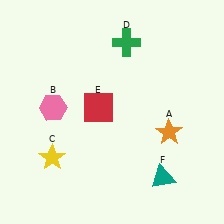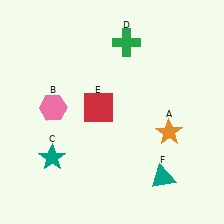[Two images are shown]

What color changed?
The star (C) changed from yellow in Image 1 to teal in Image 2.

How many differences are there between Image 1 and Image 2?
There is 1 difference between the two images.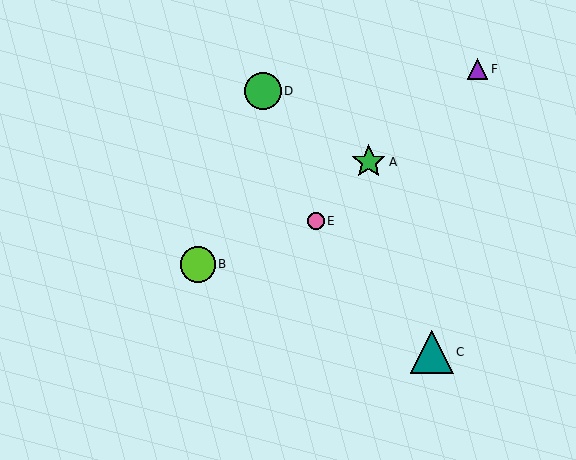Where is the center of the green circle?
The center of the green circle is at (263, 91).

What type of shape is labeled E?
Shape E is a pink circle.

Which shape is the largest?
The teal triangle (labeled C) is the largest.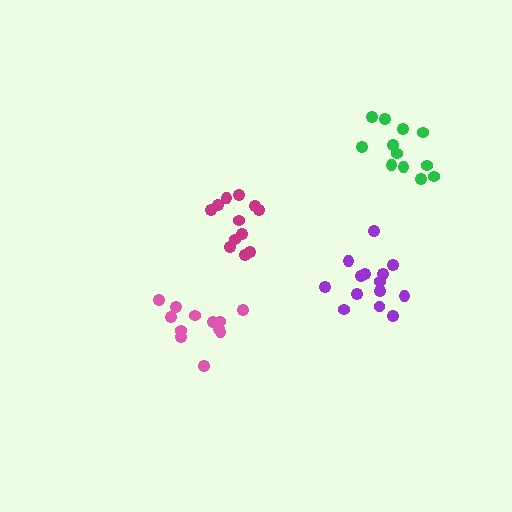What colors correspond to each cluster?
The clusters are colored: purple, pink, magenta, green.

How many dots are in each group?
Group 1: 14 dots, Group 2: 12 dots, Group 3: 12 dots, Group 4: 12 dots (50 total).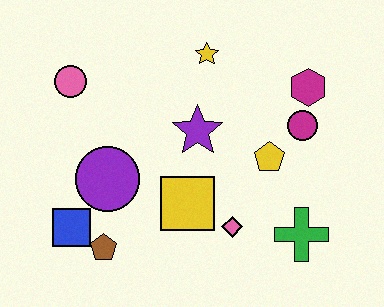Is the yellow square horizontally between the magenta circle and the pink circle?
Yes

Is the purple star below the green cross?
No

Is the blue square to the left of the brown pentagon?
Yes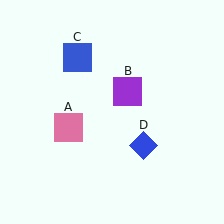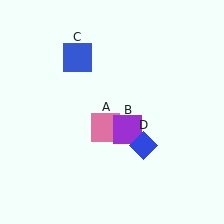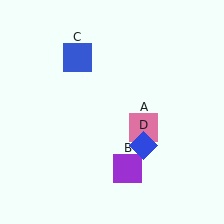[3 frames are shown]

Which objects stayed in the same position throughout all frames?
Blue square (object C) and blue diamond (object D) remained stationary.